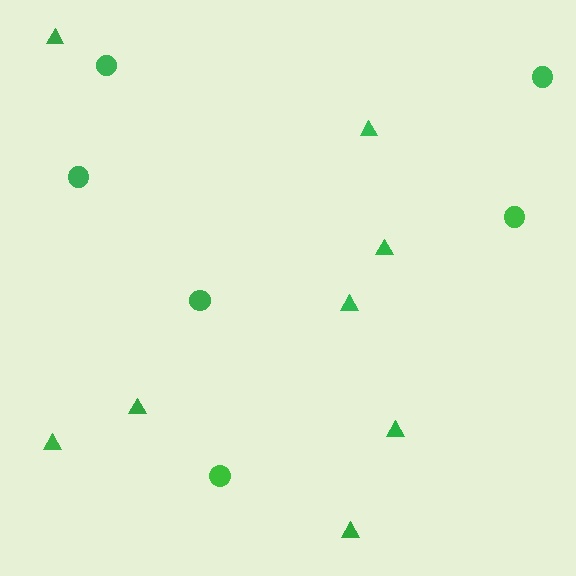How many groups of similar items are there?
There are 2 groups: one group of circles (6) and one group of triangles (8).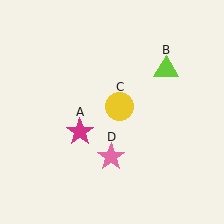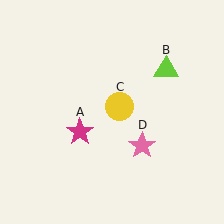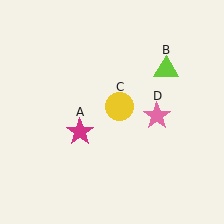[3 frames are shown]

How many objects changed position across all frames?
1 object changed position: pink star (object D).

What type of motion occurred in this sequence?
The pink star (object D) rotated counterclockwise around the center of the scene.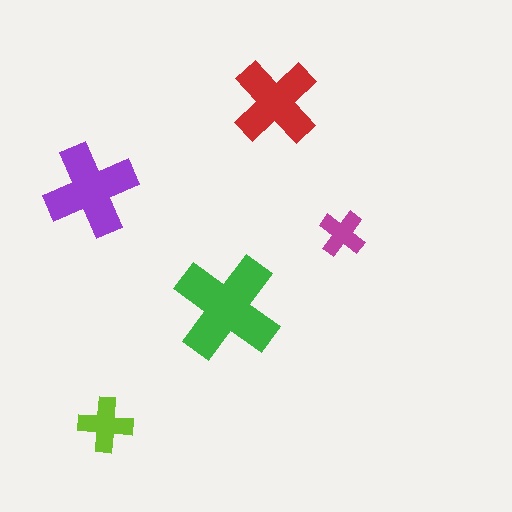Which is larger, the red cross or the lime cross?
The red one.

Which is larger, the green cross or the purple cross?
The green one.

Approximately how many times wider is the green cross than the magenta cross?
About 2.5 times wider.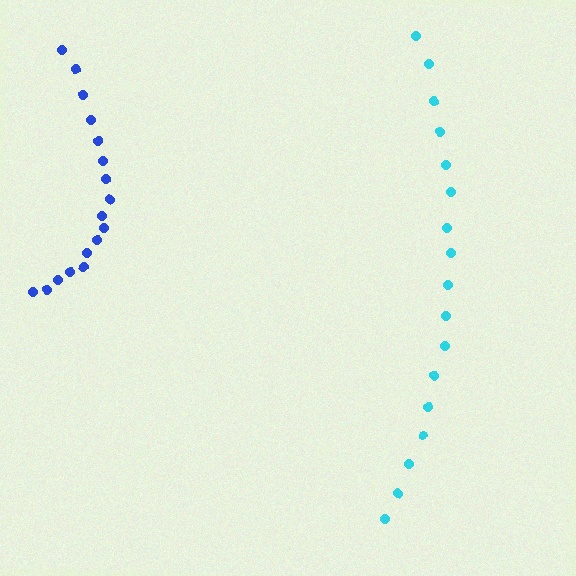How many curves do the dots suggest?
There are 2 distinct paths.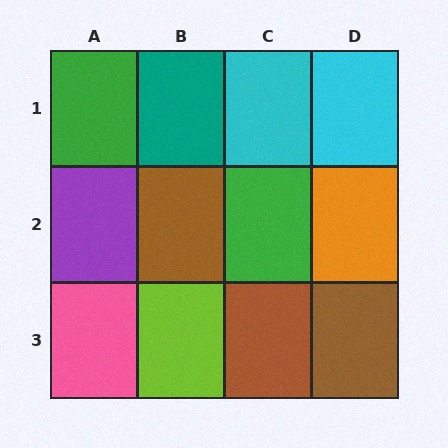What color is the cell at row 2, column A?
Purple.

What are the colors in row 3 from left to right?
Pink, lime, brown, brown.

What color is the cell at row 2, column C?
Green.